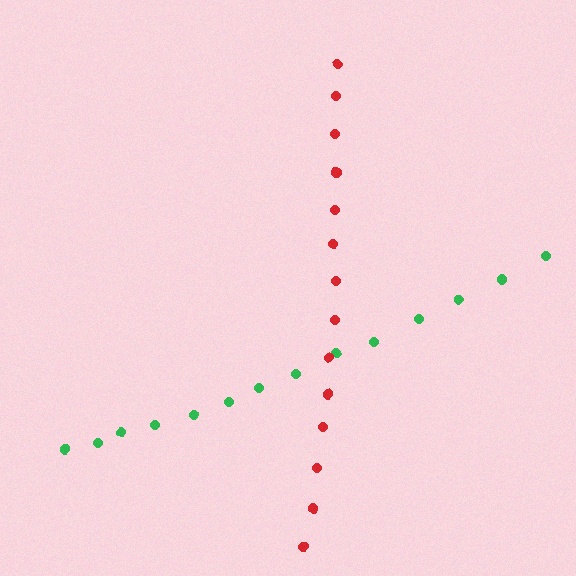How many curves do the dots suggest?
There are 2 distinct paths.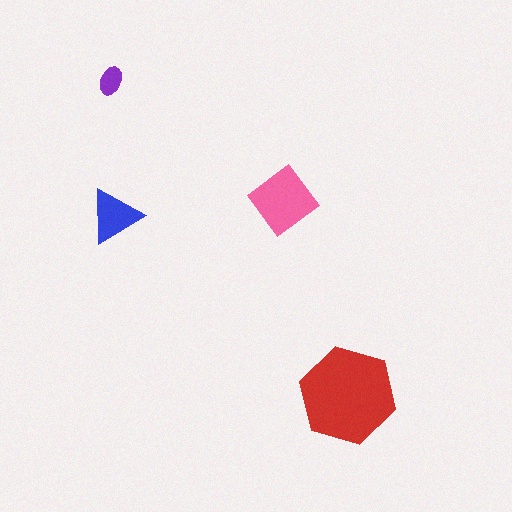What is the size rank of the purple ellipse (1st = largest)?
4th.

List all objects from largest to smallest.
The red hexagon, the pink diamond, the blue triangle, the purple ellipse.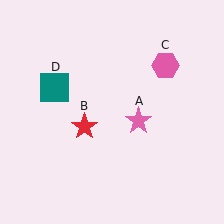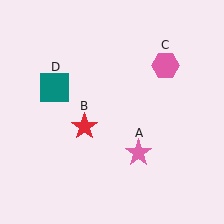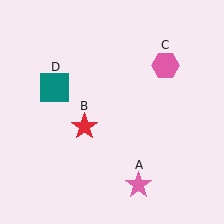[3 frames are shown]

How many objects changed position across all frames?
1 object changed position: pink star (object A).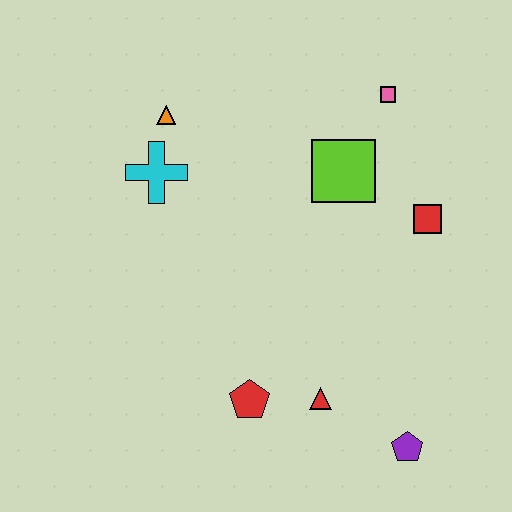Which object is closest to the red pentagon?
The red triangle is closest to the red pentagon.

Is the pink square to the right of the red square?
No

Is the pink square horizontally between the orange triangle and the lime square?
No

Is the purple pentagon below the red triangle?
Yes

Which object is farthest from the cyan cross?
The purple pentagon is farthest from the cyan cross.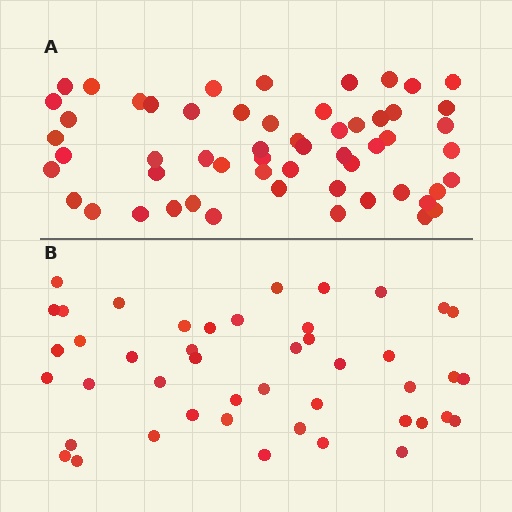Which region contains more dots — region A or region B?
Region A (the top region) has more dots.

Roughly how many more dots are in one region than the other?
Region A has roughly 12 or so more dots than region B.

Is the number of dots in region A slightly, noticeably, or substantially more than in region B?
Region A has only slightly more — the two regions are fairly close. The ratio is roughly 1.2 to 1.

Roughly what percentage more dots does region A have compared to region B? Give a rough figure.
About 25% more.